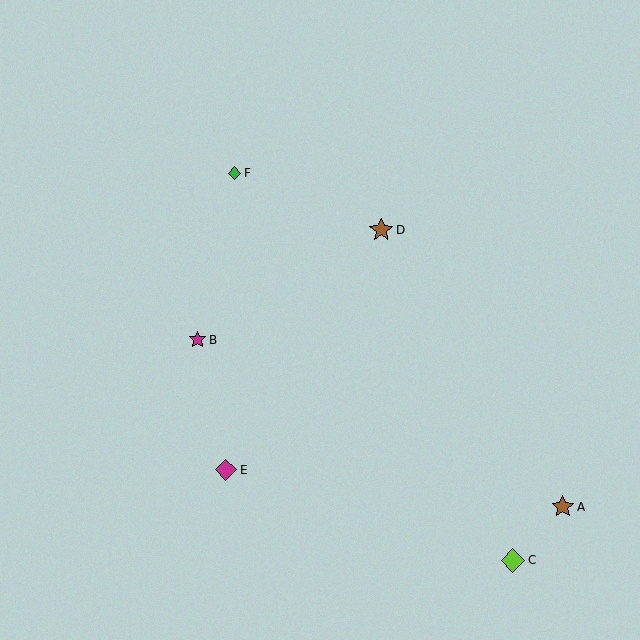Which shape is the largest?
The lime diamond (labeled C) is the largest.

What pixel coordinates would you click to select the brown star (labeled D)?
Click at (381, 230) to select the brown star D.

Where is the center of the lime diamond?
The center of the lime diamond is at (513, 560).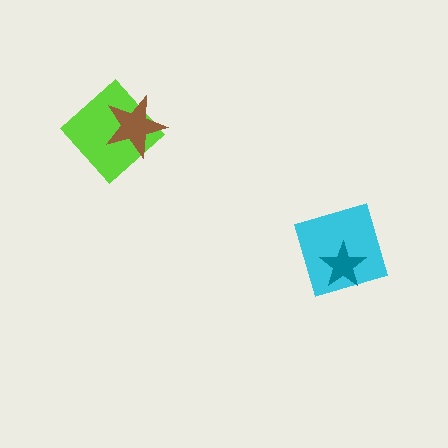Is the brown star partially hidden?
No, no other shape covers it.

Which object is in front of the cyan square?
The teal star is in front of the cyan square.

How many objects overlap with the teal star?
1 object overlaps with the teal star.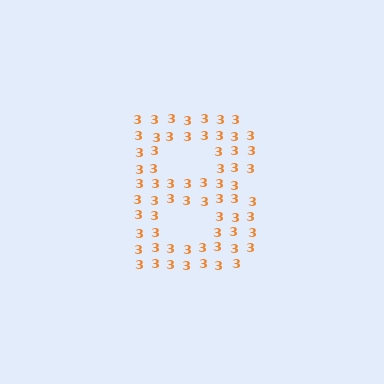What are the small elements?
The small elements are digit 3's.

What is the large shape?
The large shape is the letter B.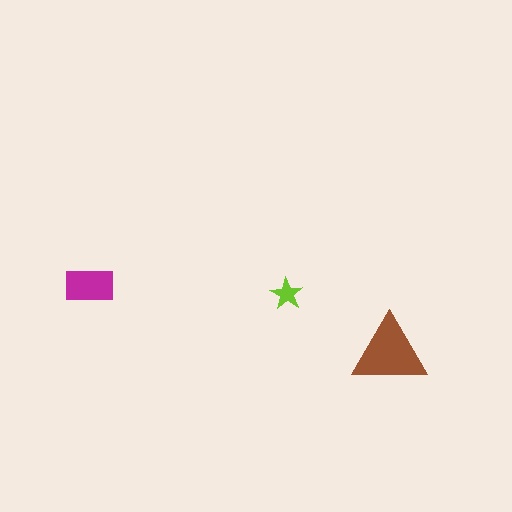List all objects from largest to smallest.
The brown triangle, the magenta rectangle, the lime star.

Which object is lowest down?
The brown triangle is bottommost.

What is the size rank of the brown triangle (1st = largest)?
1st.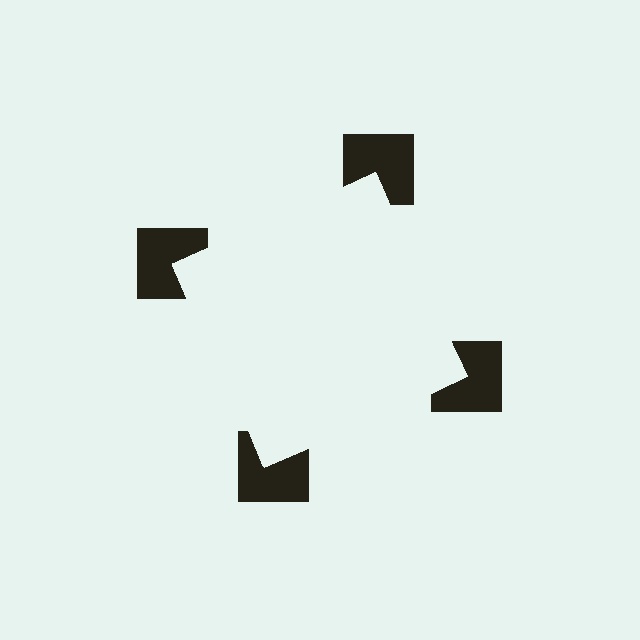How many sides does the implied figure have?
4 sides.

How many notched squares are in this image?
There are 4 — one at each vertex of the illusory square.